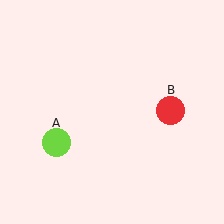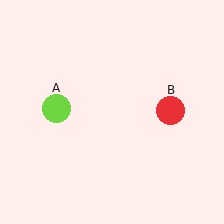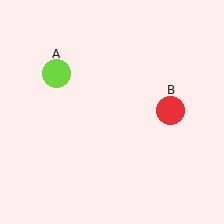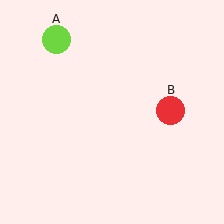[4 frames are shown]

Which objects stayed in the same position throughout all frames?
Red circle (object B) remained stationary.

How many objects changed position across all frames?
1 object changed position: lime circle (object A).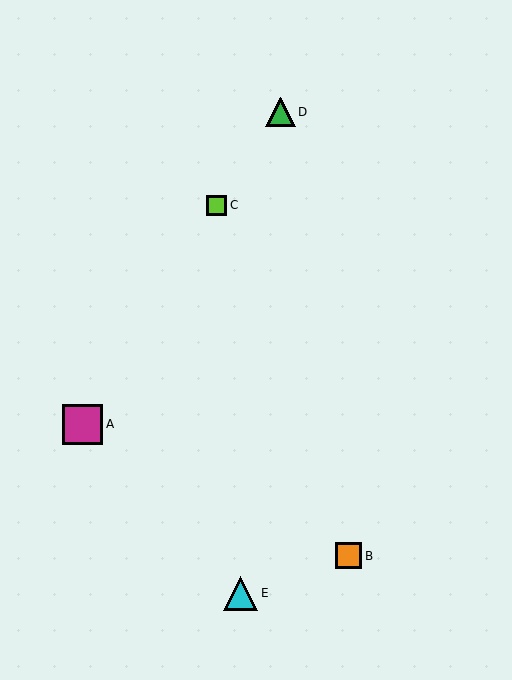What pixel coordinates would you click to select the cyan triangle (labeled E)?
Click at (241, 593) to select the cyan triangle E.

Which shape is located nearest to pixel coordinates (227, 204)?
The lime square (labeled C) at (216, 205) is nearest to that location.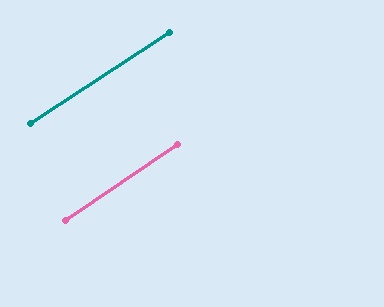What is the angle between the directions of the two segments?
Approximately 1 degree.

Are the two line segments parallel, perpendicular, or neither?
Parallel — their directions differ by only 1.2°.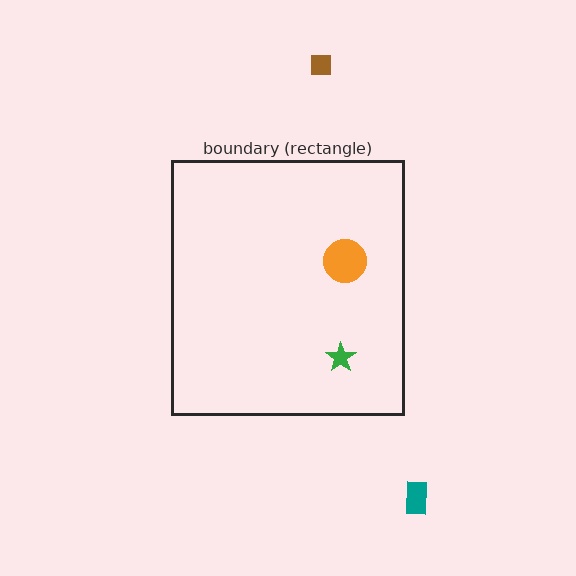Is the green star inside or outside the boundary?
Inside.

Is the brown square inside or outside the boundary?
Outside.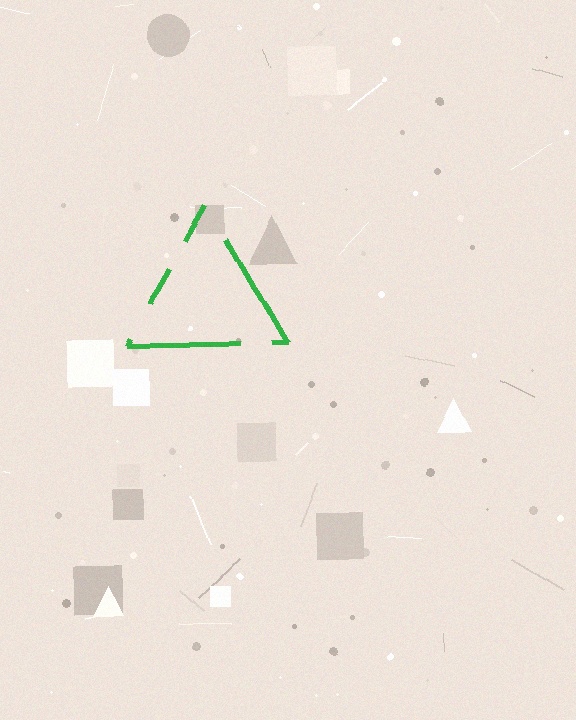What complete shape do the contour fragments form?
The contour fragments form a triangle.